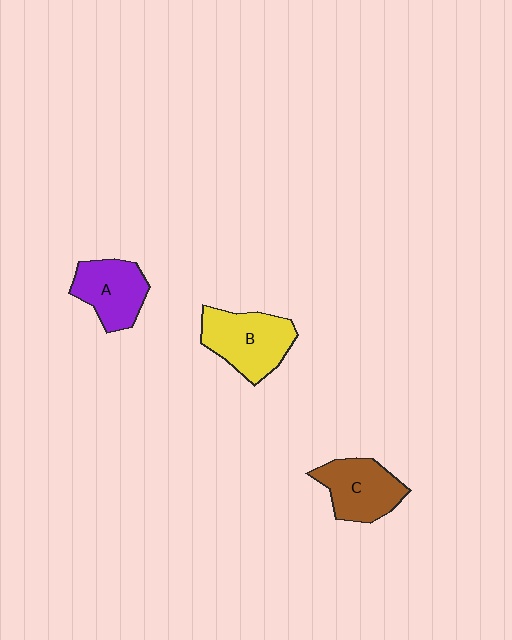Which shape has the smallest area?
Shape A (purple).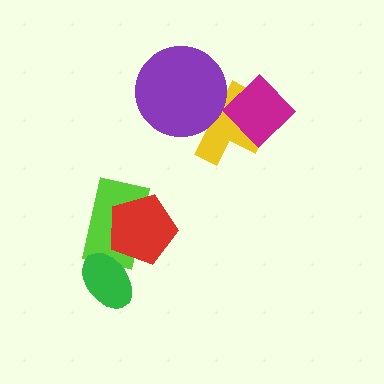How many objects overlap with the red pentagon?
1 object overlaps with the red pentagon.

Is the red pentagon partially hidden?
No, no other shape covers it.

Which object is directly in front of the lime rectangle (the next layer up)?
The green ellipse is directly in front of the lime rectangle.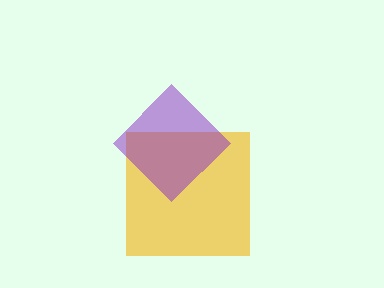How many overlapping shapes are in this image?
There are 2 overlapping shapes in the image.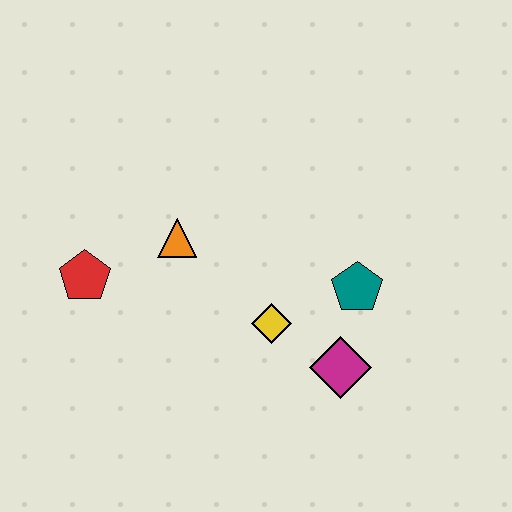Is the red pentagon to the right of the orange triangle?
No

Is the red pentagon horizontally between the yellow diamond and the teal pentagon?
No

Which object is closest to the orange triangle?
The red pentagon is closest to the orange triangle.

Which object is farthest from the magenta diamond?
The red pentagon is farthest from the magenta diamond.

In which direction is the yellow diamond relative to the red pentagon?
The yellow diamond is to the right of the red pentagon.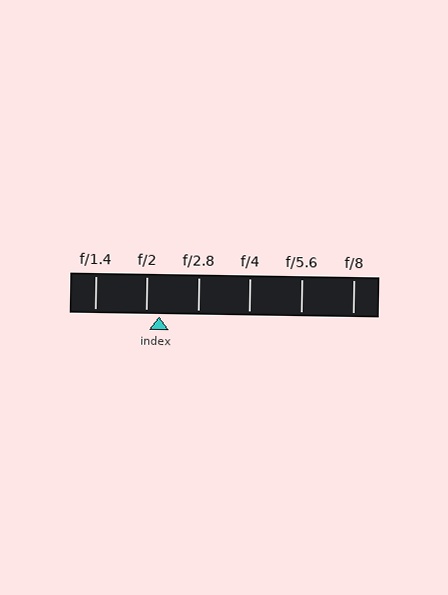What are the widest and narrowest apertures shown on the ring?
The widest aperture shown is f/1.4 and the narrowest is f/8.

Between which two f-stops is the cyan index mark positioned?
The index mark is between f/2 and f/2.8.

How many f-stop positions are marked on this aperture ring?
There are 6 f-stop positions marked.